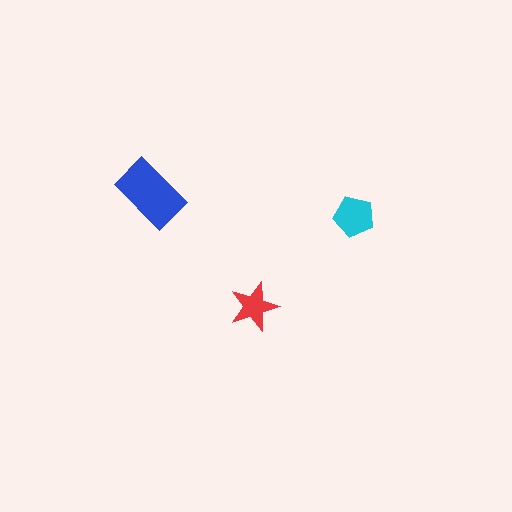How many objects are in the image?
There are 3 objects in the image.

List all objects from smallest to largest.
The red star, the cyan pentagon, the blue rectangle.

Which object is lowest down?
The red star is bottommost.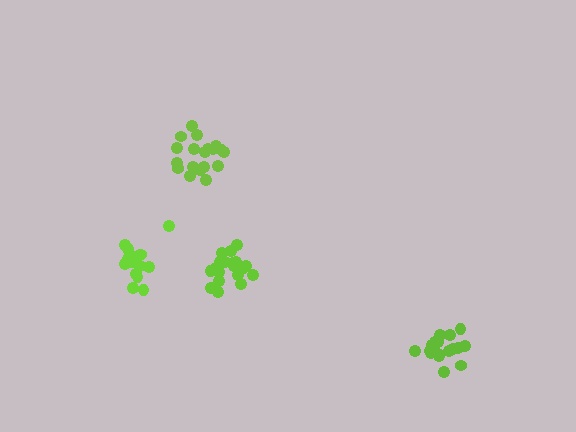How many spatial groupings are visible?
There are 4 spatial groupings.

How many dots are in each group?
Group 1: 19 dots, Group 2: 19 dots, Group 3: 16 dots, Group 4: 19 dots (73 total).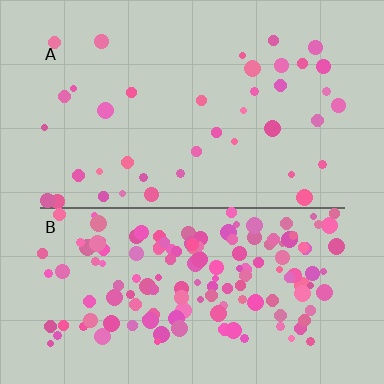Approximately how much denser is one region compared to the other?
Approximately 3.8× — region B over region A.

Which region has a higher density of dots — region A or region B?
B (the bottom).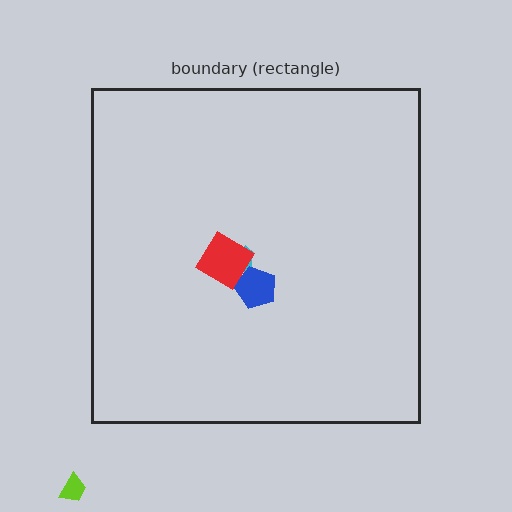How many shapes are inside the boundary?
3 inside, 1 outside.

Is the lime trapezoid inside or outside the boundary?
Outside.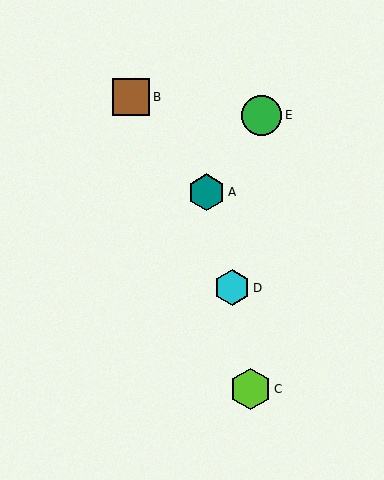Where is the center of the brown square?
The center of the brown square is at (131, 97).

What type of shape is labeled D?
Shape D is a cyan hexagon.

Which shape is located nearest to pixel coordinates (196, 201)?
The teal hexagon (labeled A) at (206, 192) is nearest to that location.